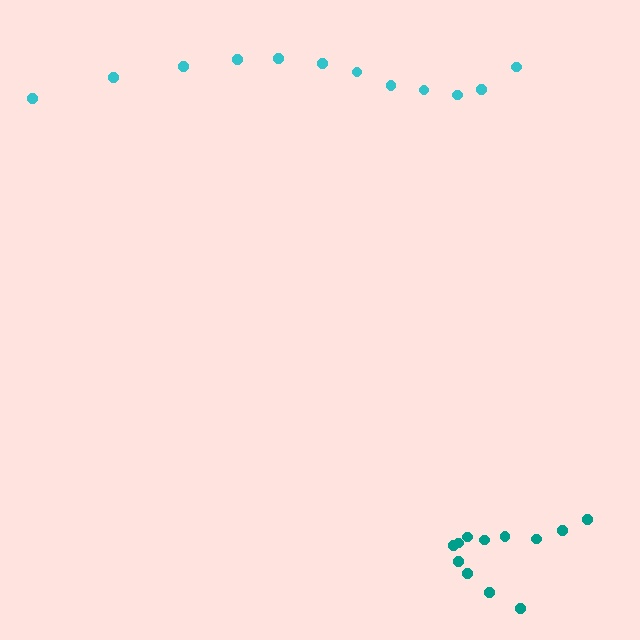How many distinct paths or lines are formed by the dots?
There are 2 distinct paths.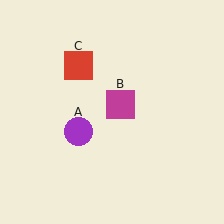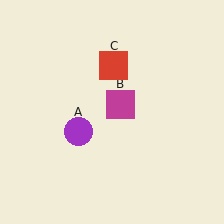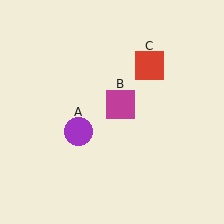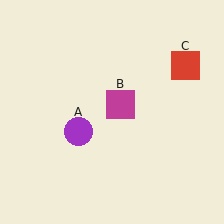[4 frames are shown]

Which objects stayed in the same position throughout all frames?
Purple circle (object A) and magenta square (object B) remained stationary.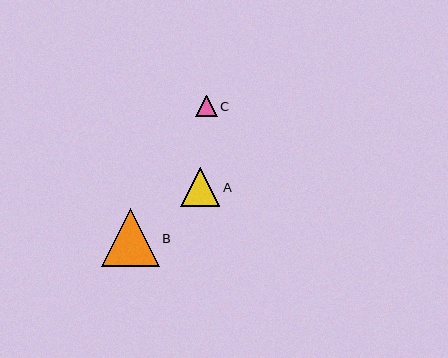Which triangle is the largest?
Triangle B is the largest with a size of approximately 58 pixels.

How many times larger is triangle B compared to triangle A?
Triangle B is approximately 1.5 times the size of triangle A.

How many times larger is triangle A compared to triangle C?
Triangle A is approximately 1.8 times the size of triangle C.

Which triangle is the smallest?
Triangle C is the smallest with a size of approximately 22 pixels.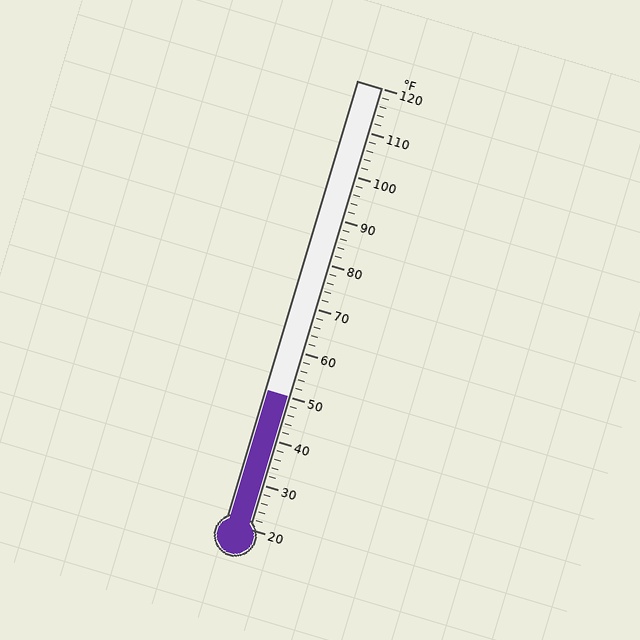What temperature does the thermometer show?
The thermometer shows approximately 50°F.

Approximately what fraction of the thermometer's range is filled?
The thermometer is filled to approximately 30% of its range.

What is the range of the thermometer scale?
The thermometer scale ranges from 20°F to 120°F.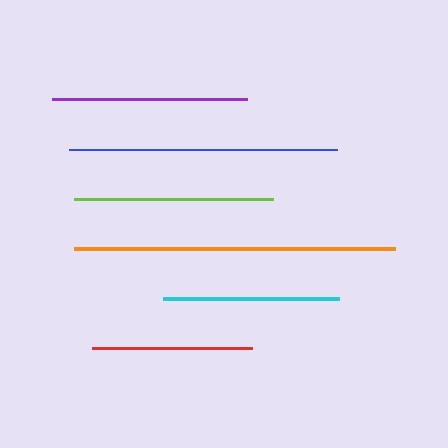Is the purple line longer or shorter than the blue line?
The blue line is longer than the purple line.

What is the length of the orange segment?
The orange segment is approximately 322 pixels long.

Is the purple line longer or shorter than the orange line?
The orange line is longer than the purple line.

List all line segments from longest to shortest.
From longest to shortest: orange, blue, lime, purple, cyan, red.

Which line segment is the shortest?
The red line is the shortest at approximately 160 pixels.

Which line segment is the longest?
The orange line is the longest at approximately 322 pixels.